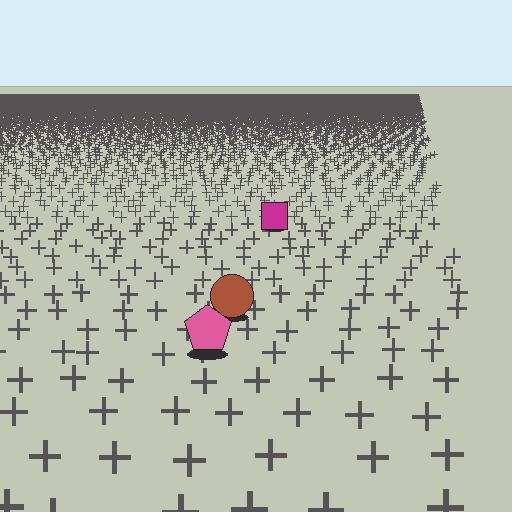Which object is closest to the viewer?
The pink pentagon is closest. The texture marks near it are larger and more spread out.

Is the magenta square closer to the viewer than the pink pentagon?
No. The pink pentagon is closer — you can tell from the texture gradient: the ground texture is coarser near it.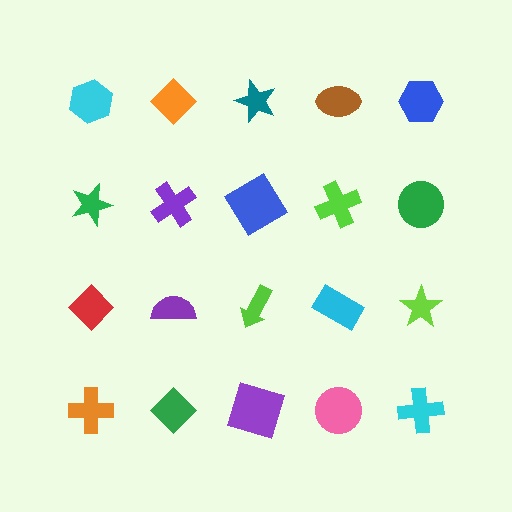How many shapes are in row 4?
5 shapes.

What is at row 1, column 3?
A teal star.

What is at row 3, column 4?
A cyan rectangle.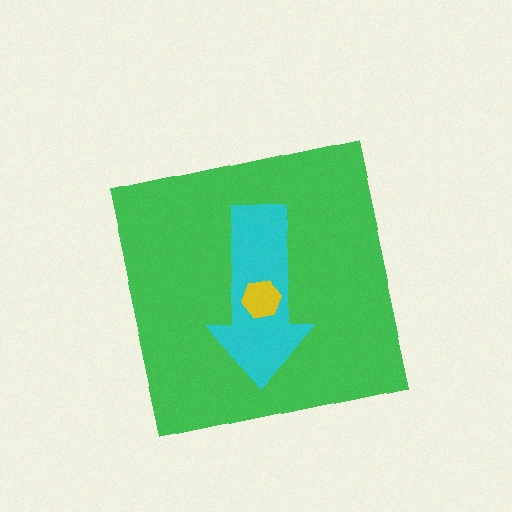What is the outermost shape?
The green square.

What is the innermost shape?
The yellow hexagon.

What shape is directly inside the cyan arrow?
The yellow hexagon.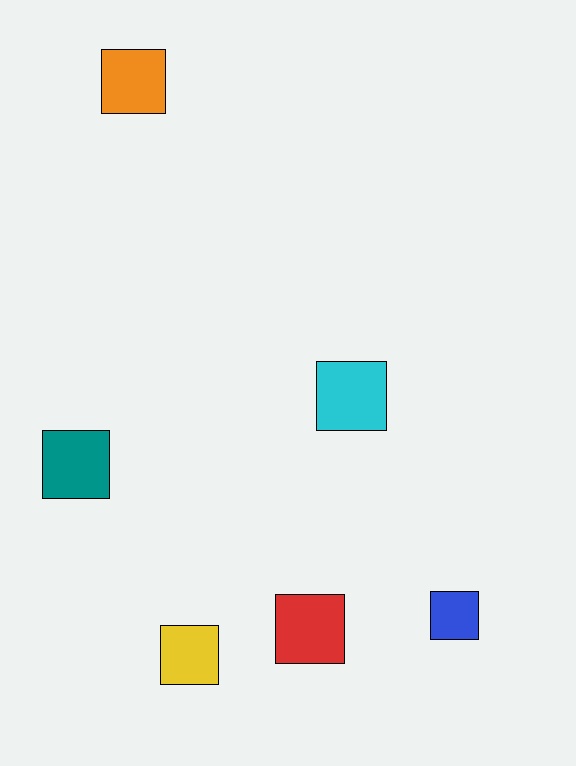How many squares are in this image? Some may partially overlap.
There are 6 squares.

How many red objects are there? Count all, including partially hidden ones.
There is 1 red object.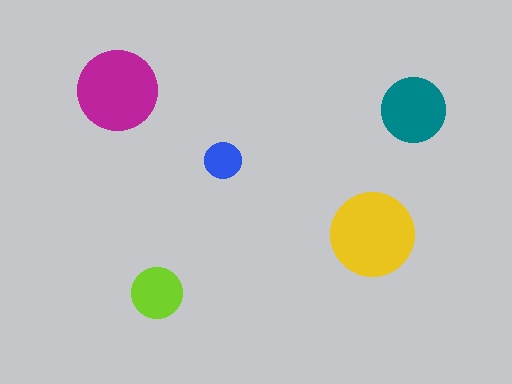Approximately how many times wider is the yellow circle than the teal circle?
About 1.5 times wider.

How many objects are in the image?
There are 5 objects in the image.